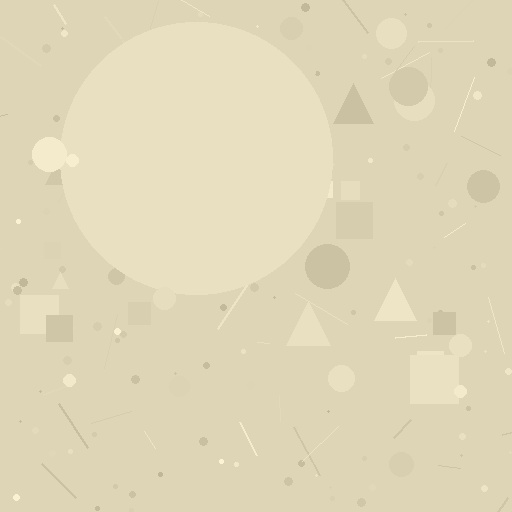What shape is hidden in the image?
A circle is hidden in the image.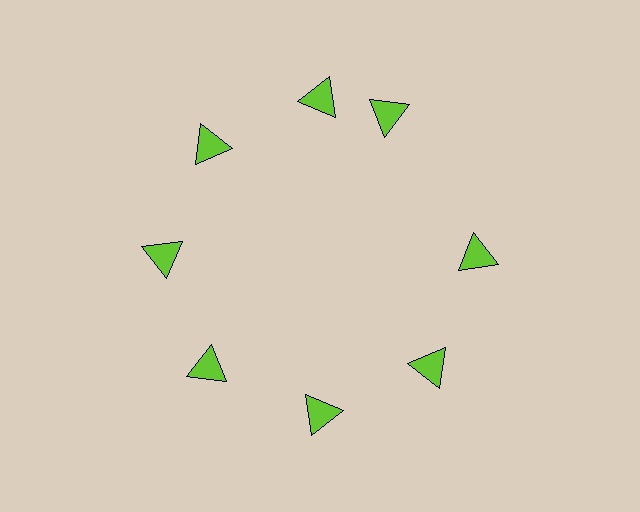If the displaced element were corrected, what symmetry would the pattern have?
It would have 8-fold rotational symmetry — the pattern would map onto itself every 45 degrees.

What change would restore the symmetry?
The symmetry would be restored by rotating it back into even spacing with its neighbors so that all 8 triangles sit at equal angles and equal distance from the center.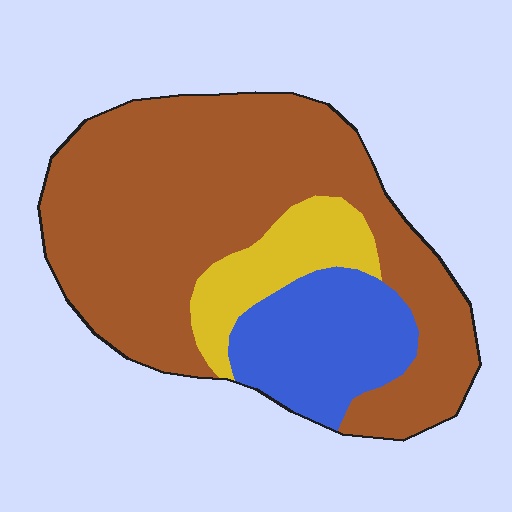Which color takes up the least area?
Yellow, at roughly 15%.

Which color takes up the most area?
Brown, at roughly 70%.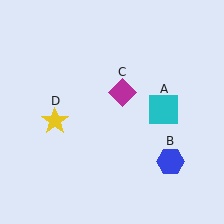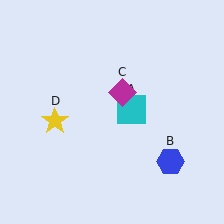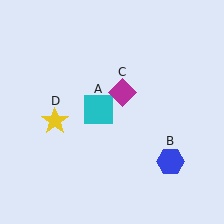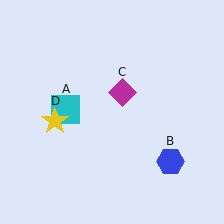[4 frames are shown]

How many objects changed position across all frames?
1 object changed position: cyan square (object A).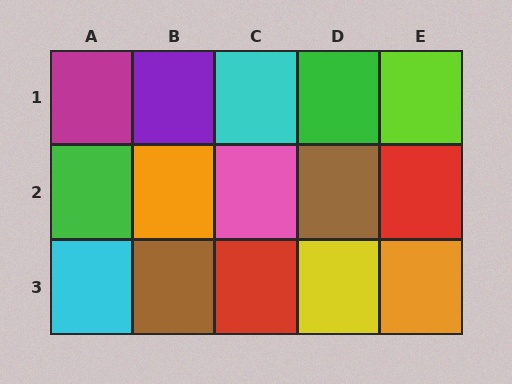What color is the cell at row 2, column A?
Green.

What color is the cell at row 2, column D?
Brown.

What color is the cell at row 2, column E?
Red.